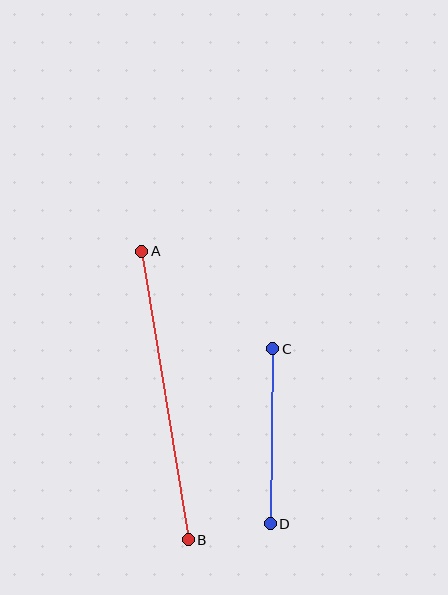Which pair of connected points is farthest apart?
Points A and B are farthest apart.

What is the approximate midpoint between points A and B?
The midpoint is at approximately (165, 395) pixels.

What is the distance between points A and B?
The distance is approximately 292 pixels.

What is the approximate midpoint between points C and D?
The midpoint is at approximately (272, 436) pixels.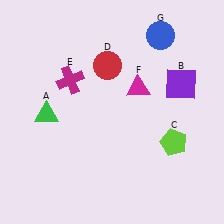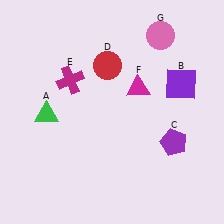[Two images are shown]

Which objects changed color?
C changed from lime to purple. G changed from blue to pink.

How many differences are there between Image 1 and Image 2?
There are 2 differences between the two images.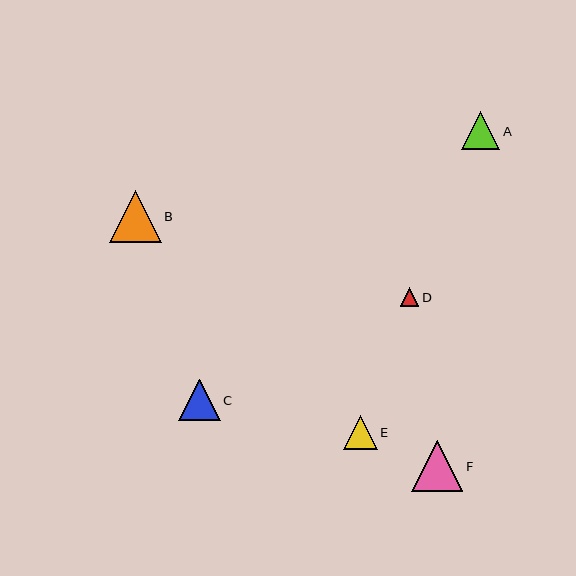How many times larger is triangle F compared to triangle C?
Triangle F is approximately 1.2 times the size of triangle C.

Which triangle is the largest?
Triangle B is the largest with a size of approximately 52 pixels.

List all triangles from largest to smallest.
From largest to smallest: B, F, C, A, E, D.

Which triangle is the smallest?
Triangle D is the smallest with a size of approximately 19 pixels.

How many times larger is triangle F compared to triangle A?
Triangle F is approximately 1.4 times the size of triangle A.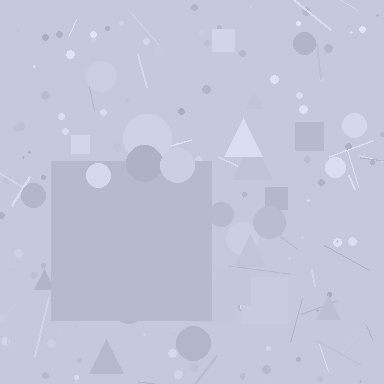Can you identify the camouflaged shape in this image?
The camouflaged shape is a square.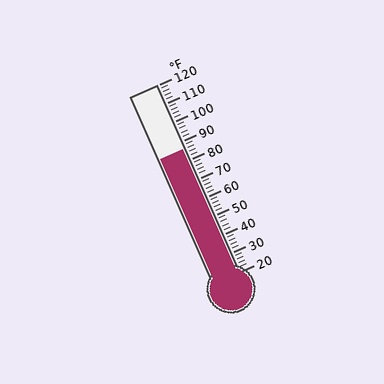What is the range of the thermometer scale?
The thermometer scale ranges from 20°F to 120°F.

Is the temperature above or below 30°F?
The temperature is above 30°F.